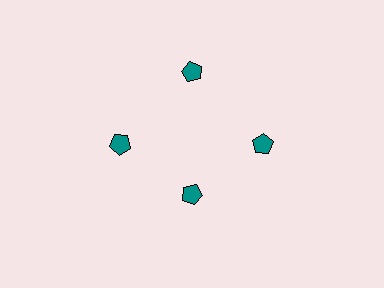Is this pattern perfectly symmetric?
No. The 4 teal pentagons are arranged in a ring, but one element near the 6 o'clock position is pulled inward toward the center, breaking the 4-fold rotational symmetry.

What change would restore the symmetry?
The symmetry would be restored by moving it outward, back onto the ring so that all 4 pentagons sit at equal angles and equal distance from the center.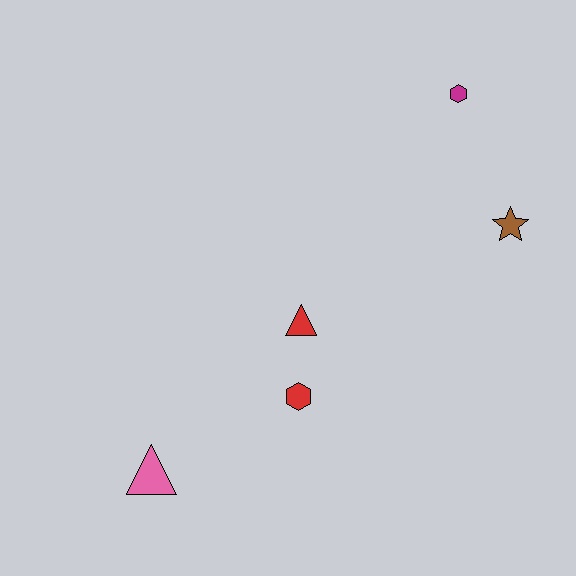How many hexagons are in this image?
There are 2 hexagons.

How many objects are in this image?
There are 5 objects.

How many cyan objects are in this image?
There are no cyan objects.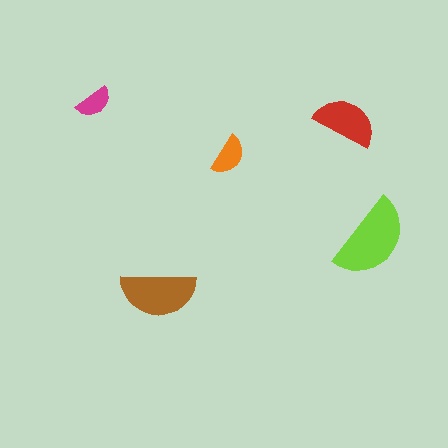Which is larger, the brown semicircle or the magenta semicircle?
The brown one.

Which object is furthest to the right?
The lime semicircle is rightmost.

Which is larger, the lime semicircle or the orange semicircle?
The lime one.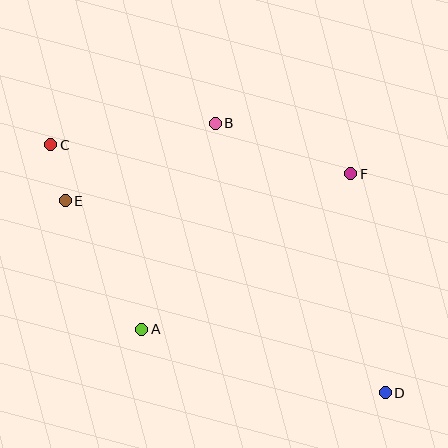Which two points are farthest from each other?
Points C and D are farthest from each other.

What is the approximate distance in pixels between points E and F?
The distance between E and F is approximately 287 pixels.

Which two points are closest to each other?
Points C and E are closest to each other.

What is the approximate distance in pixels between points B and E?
The distance between B and E is approximately 169 pixels.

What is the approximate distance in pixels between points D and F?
The distance between D and F is approximately 222 pixels.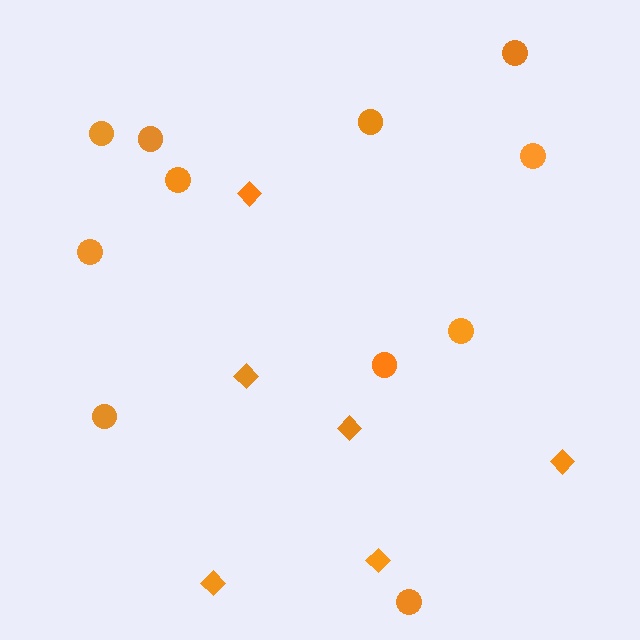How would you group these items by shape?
There are 2 groups: one group of diamonds (6) and one group of circles (11).